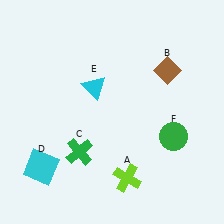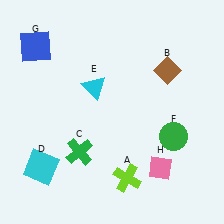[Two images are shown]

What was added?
A blue square (G), a pink diamond (H) were added in Image 2.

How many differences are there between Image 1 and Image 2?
There are 2 differences between the two images.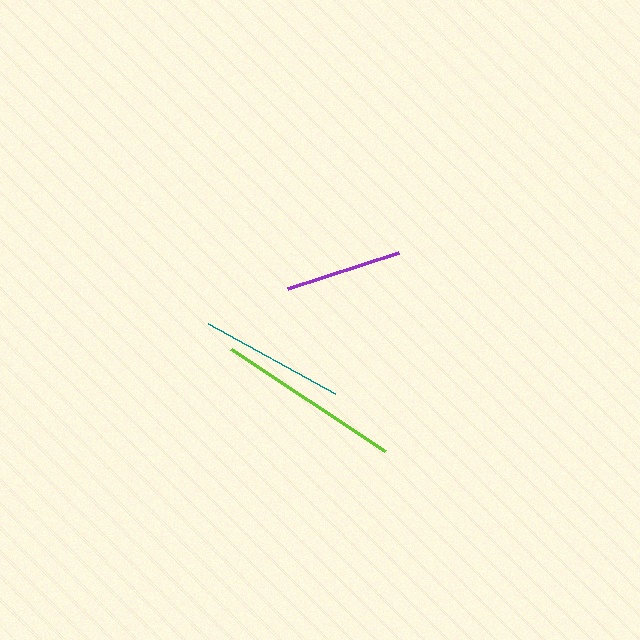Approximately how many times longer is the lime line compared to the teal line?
The lime line is approximately 1.3 times the length of the teal line.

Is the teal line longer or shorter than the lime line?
The lime line is longer than the teal line.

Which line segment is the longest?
The lime line is the longest at approximately 185 pixels.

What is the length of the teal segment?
The teal segment is approximately 145 pixels long.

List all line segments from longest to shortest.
From longest to shortest: lime, teal, purple.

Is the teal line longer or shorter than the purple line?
The teal line is longer than the purple line.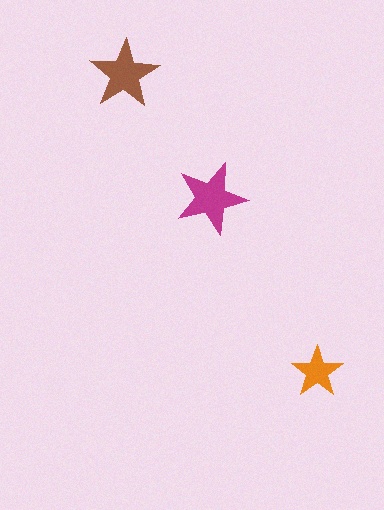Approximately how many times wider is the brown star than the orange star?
About 1.5 times wider.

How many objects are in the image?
There are 3 objects in the image.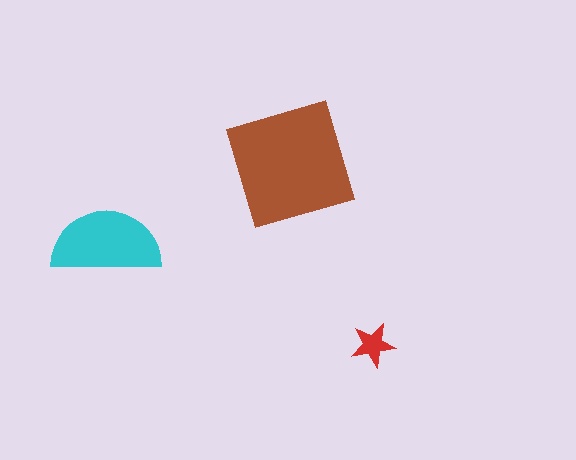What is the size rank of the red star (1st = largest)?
3rd.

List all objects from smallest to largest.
The red star, the cyan semicircle, the brown square.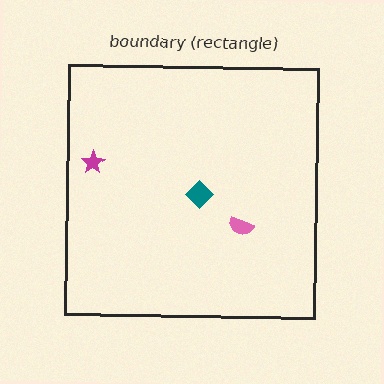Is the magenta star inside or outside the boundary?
Inside.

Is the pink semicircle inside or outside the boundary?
Inside.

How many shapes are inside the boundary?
3 inside, 0 outside.